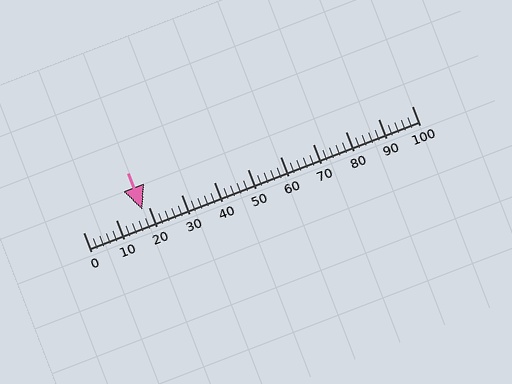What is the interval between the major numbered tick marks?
The major tick marks are spaced 10 units apart.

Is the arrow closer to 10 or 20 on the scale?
The arrow is closer to 20.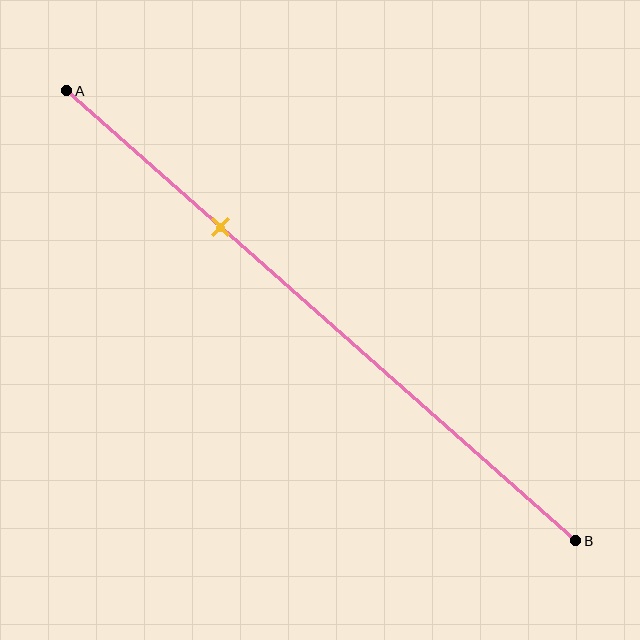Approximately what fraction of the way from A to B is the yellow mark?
The yellow mark is approximately 30% of the way from A to B.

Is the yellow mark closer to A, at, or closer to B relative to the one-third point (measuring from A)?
The yellow mark is closer to point A than the one-third point of segment AB.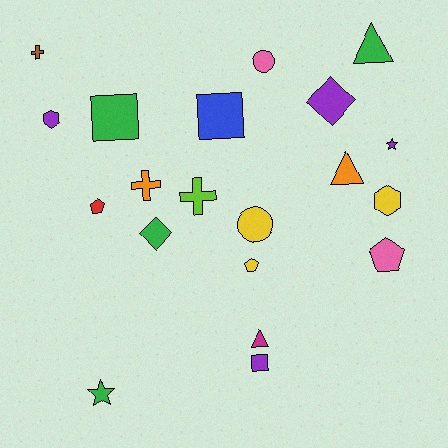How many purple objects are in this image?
There are 4 purple objects.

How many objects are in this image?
There are 20 objects.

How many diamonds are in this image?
There are 2 diamonds.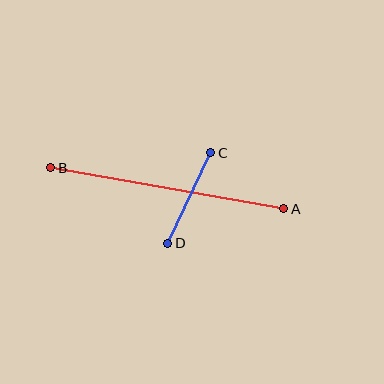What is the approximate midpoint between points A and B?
The midpoint is at approximately (167, 188) pixels.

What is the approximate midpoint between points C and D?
The midpoint is at approximately (189, 198) pixels.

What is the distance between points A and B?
The distance is approximately 237 pixels.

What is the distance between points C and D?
The distance is approximately 100 pixels.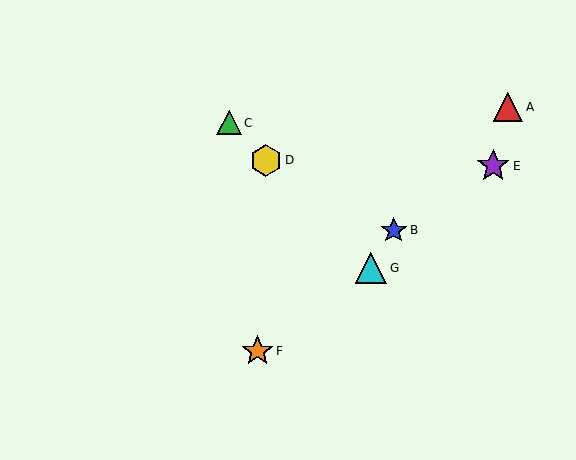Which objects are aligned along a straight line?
Objects C, D, G are aligned along a straight line.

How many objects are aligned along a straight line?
3 objects (C, D, G) are aligned along a straight line.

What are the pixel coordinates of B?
Object B is at (394, 230).